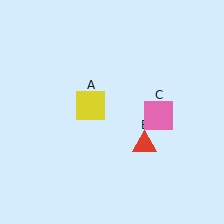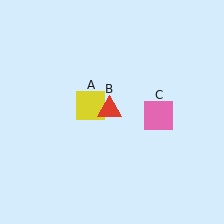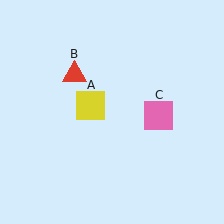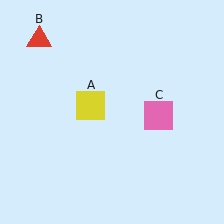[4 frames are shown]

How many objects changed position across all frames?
1 object changed position: red triangle (object B).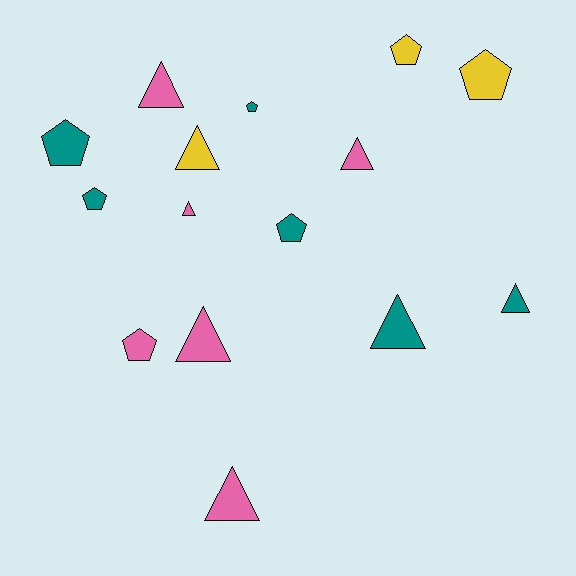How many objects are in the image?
There are 15 objects.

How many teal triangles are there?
There are 2 teal triangles.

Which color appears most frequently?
Pink, with 6 objects.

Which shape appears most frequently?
Triangle, with 8 objects.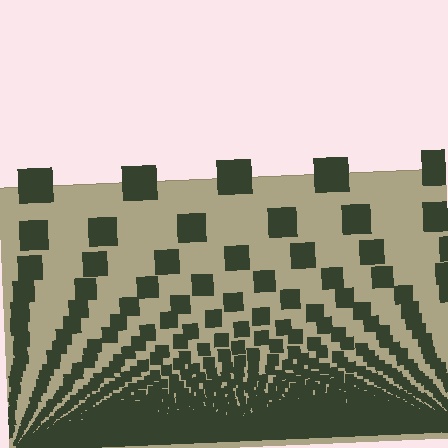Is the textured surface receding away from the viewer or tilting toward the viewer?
The surface appears to tilt toward the viewer. Texture elements get larger and sparser toward the top.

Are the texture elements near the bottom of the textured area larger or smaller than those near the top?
Smaller. The gradient is inverted — elements near the bottom are smaller and denser.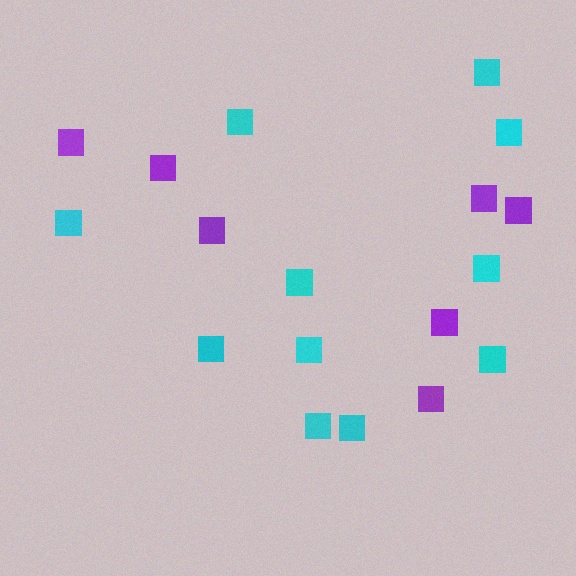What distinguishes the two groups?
There are 2 groups: one group of purple squares (7) and one group of cyan squares (11).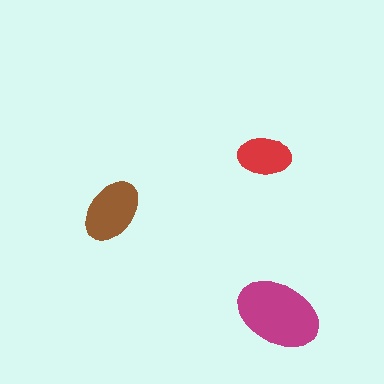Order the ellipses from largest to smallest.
the magenta one, the brown one, the red one.